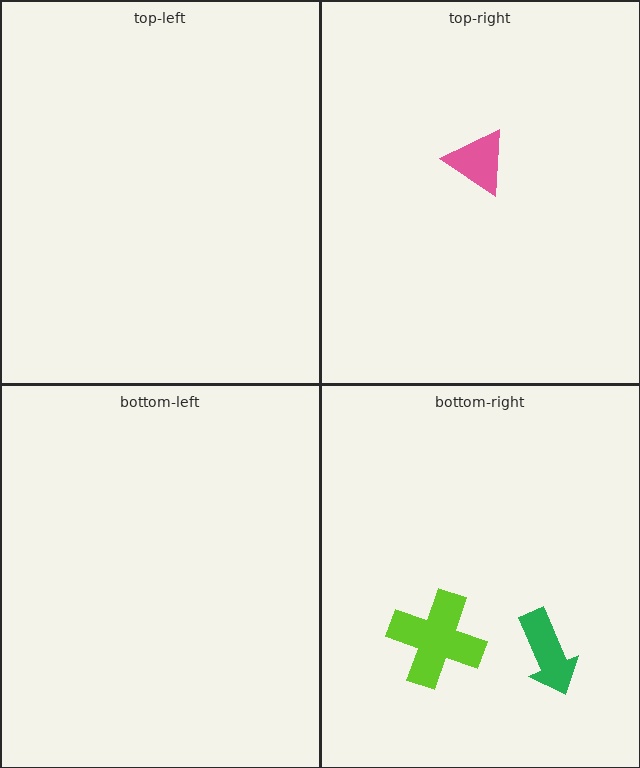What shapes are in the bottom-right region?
The lime cross, the green arrow.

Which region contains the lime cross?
The bottom-right region.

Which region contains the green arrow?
The bottom-right region.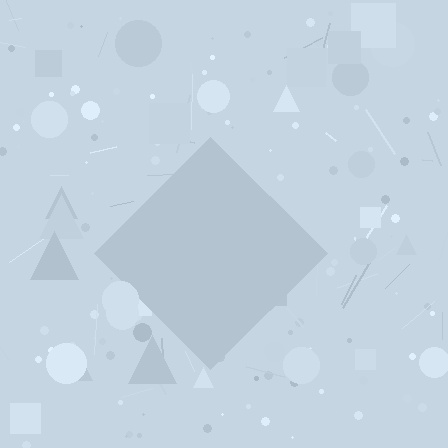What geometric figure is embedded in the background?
A diamond is embedded in the background.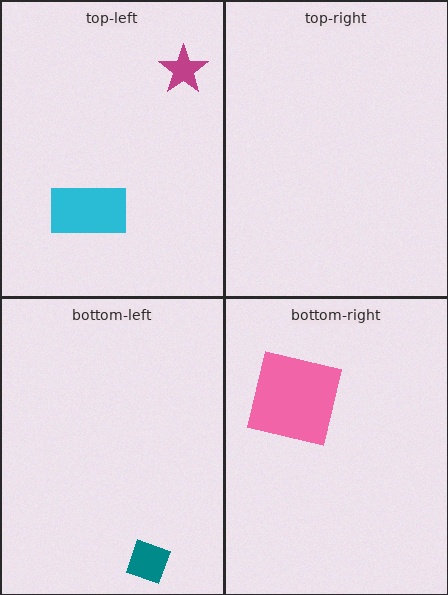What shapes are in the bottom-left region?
The teal diamond.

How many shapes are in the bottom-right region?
1.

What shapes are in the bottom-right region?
The pink square.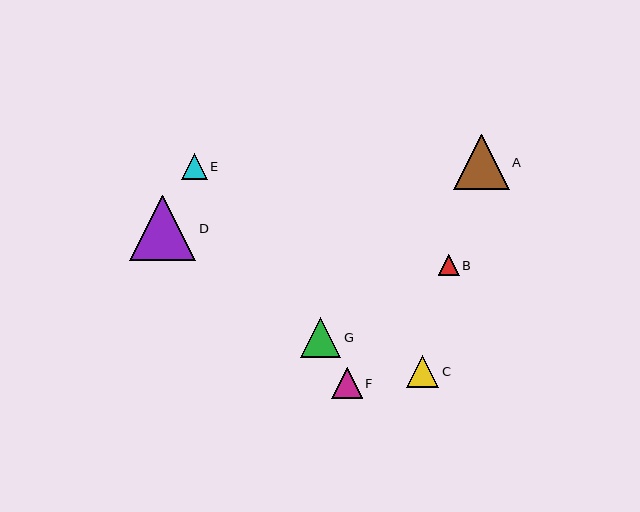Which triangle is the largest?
Triangle D is the largest with a size of approximately 66 pixels.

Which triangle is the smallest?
Triangle B is the smallest with a size of approximately 21 pixels.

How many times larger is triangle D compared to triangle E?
Triangle D is approximately 2.6 times the size of triangle E.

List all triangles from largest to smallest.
From largest to smallest: D, A, G, C, F, E, B.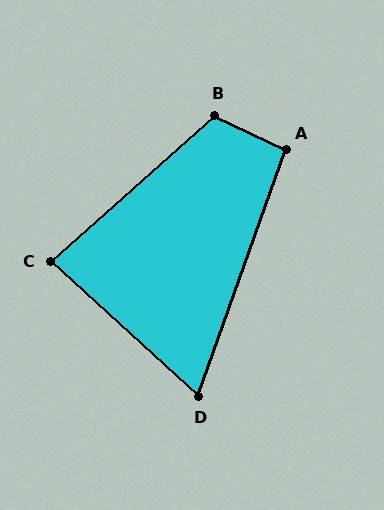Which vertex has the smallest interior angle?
D, at approximately 67 degrees.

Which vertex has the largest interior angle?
B, at approximately 113 degrees.